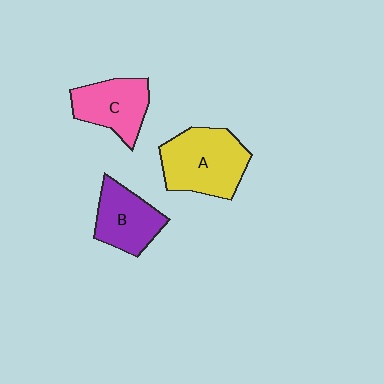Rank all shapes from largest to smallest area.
From largest to smallest: A (yellow), C (pink), B (purple).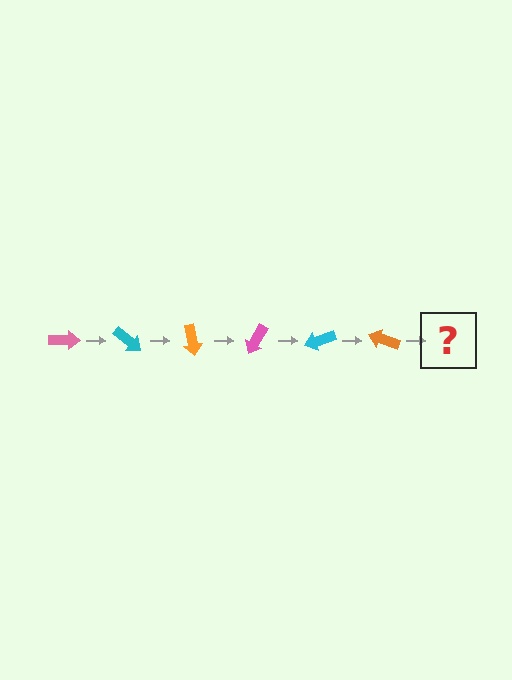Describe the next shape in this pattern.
It should be a pink arrow, rotated 240 degrees from the start.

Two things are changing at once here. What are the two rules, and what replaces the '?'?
The two rules are that it rotates 40 degrees each step and the color cycles through pink, cyan, and orange. The '?' should be a pink arrow, rotated 240 degrees from the start.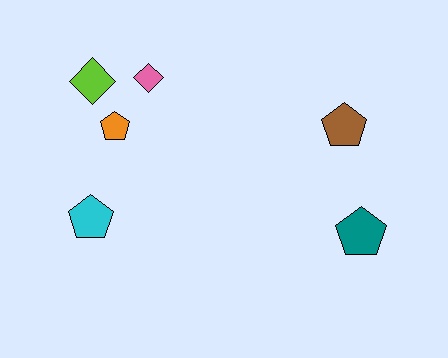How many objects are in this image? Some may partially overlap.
There are 6 objects.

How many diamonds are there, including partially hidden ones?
There are 2 diamonds.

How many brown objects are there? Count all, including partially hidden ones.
There is 1 brown object.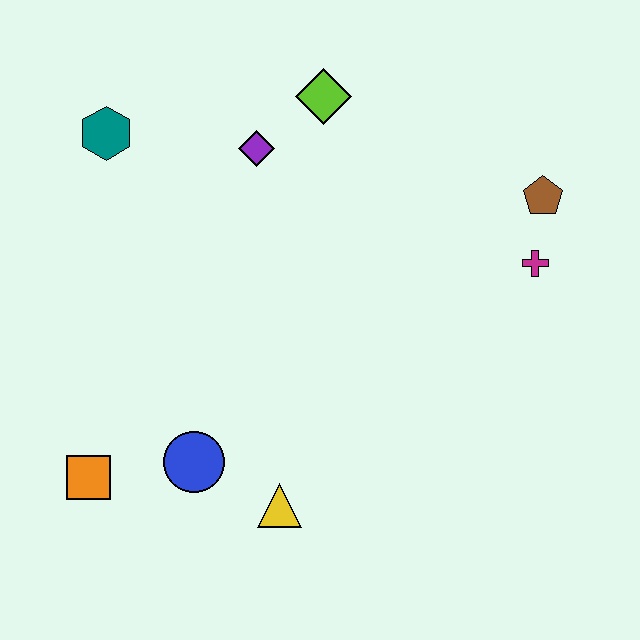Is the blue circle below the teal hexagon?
Yes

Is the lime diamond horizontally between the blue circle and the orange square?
No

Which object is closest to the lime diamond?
The purple diamond is closest to the lime diamond.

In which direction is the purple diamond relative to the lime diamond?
The purple diamond is to the left of the lime diamond.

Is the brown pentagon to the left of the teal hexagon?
No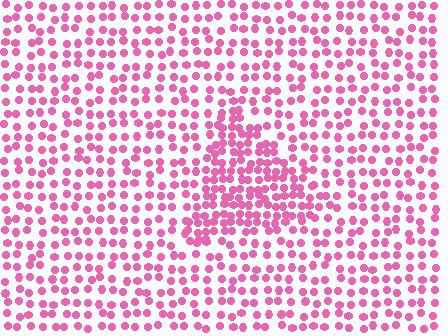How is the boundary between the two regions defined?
The boundary is defined by a change in element density (approximately 1.8x ratio). All elements are the same color, size, and shape.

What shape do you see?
I see a triangle.